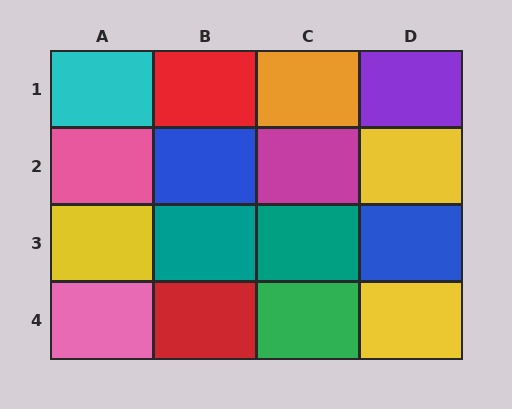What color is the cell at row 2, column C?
Magenta.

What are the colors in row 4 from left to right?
Pink, red, green, yellow.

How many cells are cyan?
1 cell is cyan.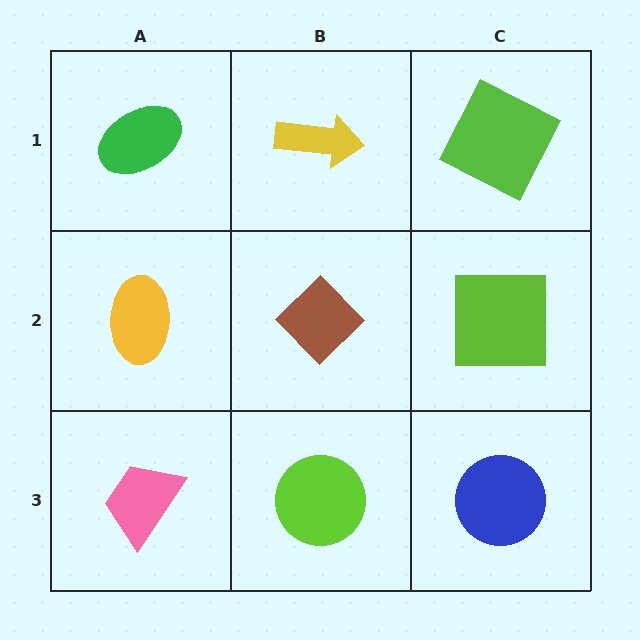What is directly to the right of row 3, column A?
A lime circle.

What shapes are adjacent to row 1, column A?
A yellow ellipse (row 2, column A), a yellow arrow (row 1, column B).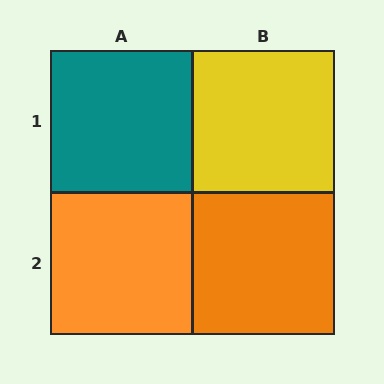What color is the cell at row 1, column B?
Yellow.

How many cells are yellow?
1 cell is yellow.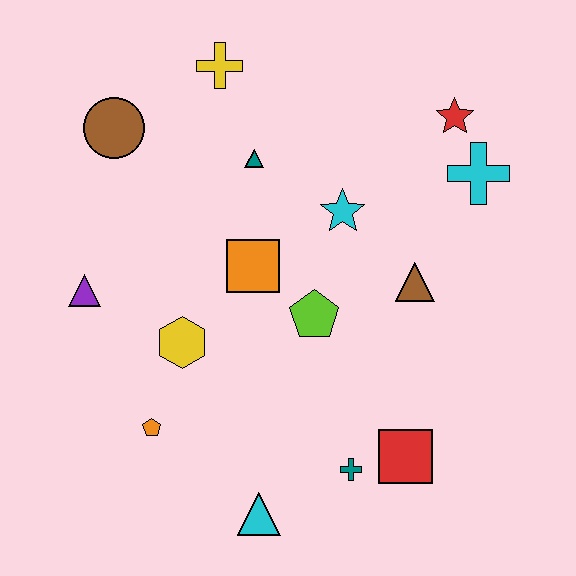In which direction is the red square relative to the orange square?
The red square is below the orange square.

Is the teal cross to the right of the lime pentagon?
Yes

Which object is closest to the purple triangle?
The yellow hexagon is closest to the purple triangle.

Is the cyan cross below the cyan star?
No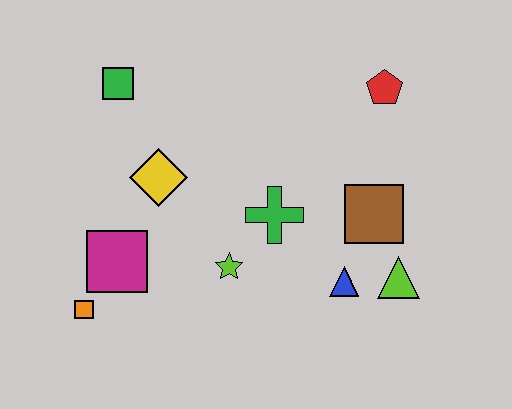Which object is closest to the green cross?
The lime star is closest to the green cross.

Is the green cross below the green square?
Yes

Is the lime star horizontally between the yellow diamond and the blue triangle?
Yes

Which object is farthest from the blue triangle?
The green square is farthest from the blue triangle.